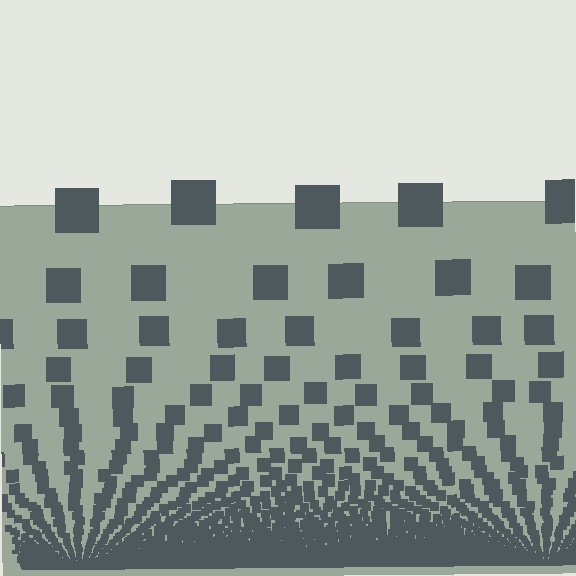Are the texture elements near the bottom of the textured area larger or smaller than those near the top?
Smaller. The gradient is inverted — elements near the bottom are smaller and denser.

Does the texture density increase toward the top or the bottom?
Density increases toward the bottom.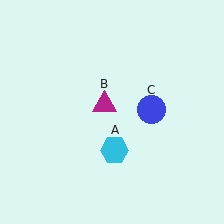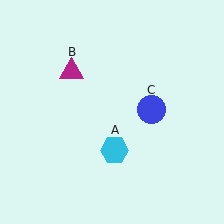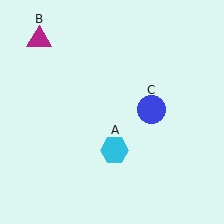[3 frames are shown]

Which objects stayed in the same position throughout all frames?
Cyan hexagon (object A) and blue circle (object C) remained stationary.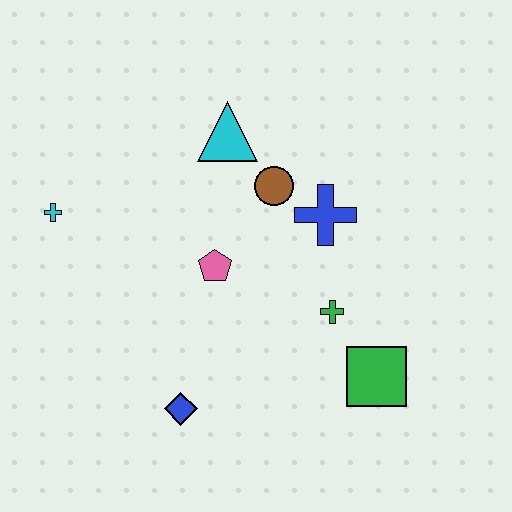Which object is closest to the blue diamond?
The pink pentagon is closest to the blue diamond.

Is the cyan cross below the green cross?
No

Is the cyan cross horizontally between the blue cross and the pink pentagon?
No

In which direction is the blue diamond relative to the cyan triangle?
The blue diamond is below the cyan triangle.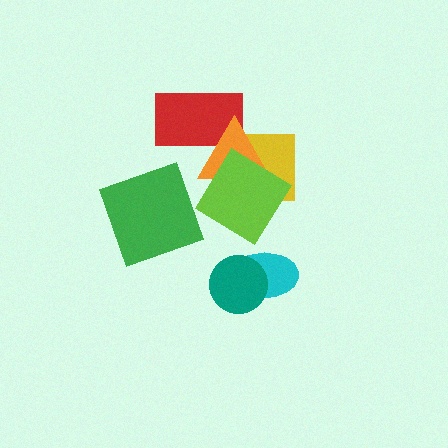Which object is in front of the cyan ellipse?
The teal circle is in front of the cyan ellipse.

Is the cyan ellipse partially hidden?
Yes, it is partially covered by another shape.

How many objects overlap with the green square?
0 objects overlap with the green square.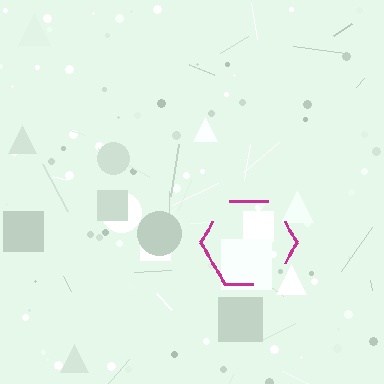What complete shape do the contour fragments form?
The contour fragments form a hexagon.